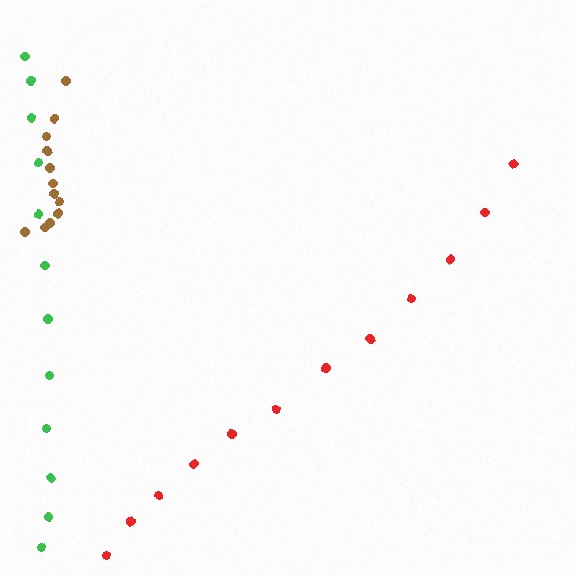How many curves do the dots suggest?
There are 3 distinct paths.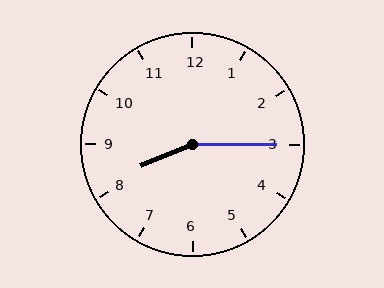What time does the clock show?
8:15.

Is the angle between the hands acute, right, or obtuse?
It is obtuse.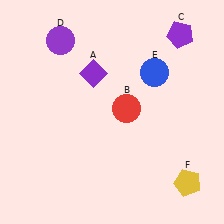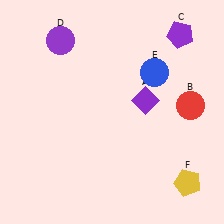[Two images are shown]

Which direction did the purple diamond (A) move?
The purple diamond (A) moved right.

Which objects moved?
The objects that moved are: the purple diamond (A), the red circle (B).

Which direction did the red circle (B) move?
The red circle (B) moved right.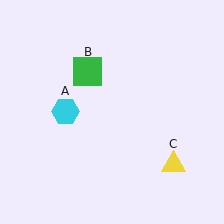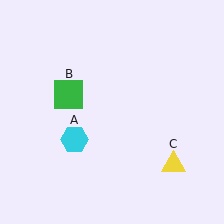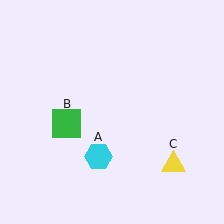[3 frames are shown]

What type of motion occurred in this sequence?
The cyan hexagon (object A), green square (object B) rotated counterclockwise around the center of the scene.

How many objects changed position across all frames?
2 objects changed position: cyan hexagon (object A), green square (object B).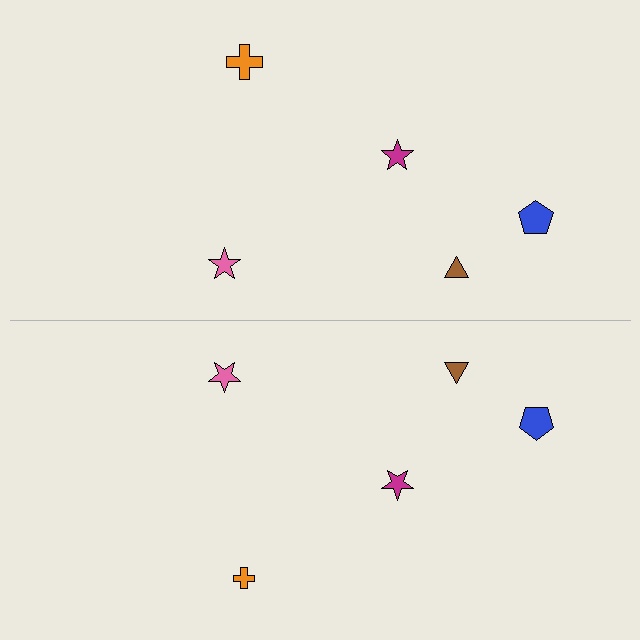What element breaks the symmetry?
The orange cross on the bottom side has a different size than its mirror counterpart.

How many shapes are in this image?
There are 10 shapes in this image.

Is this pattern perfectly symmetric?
No, the pattern is not perfectly symmetric. The orange cross on the bottom side has a different size than its mirror counterpart.